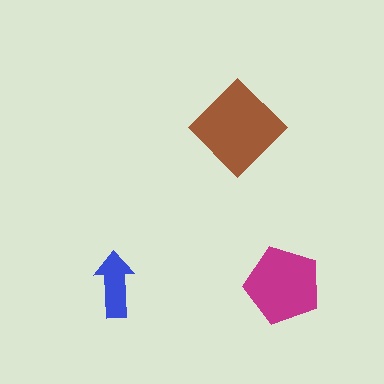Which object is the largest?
The brown diamond.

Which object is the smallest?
The blue arrow.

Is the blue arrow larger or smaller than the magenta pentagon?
Smaller.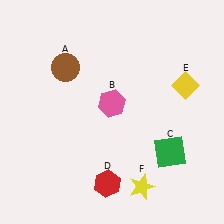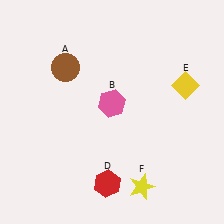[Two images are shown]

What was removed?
The green square (C) was removed in Image 2.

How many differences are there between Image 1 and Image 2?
There is 1 difference between the two images.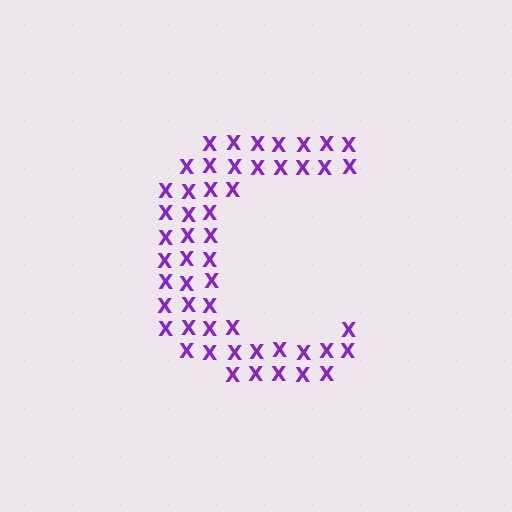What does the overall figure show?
The overall figure shows the letter C.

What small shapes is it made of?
It is made of small letter X's.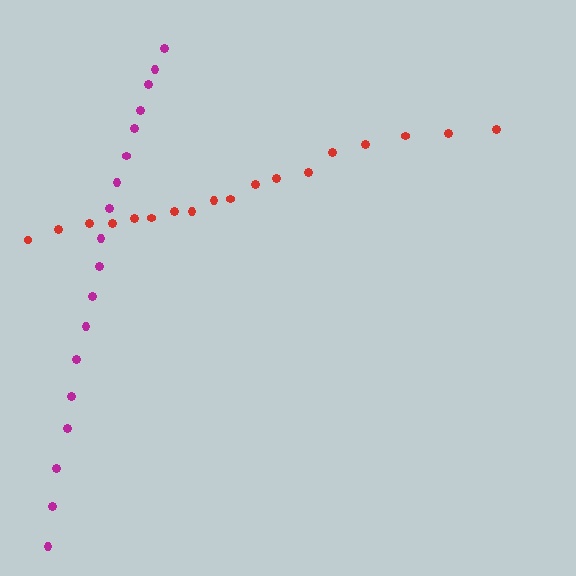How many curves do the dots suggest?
There are 2 distinct paths.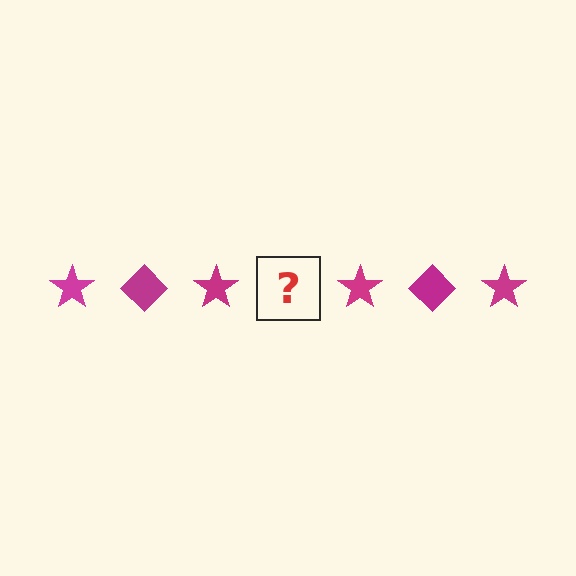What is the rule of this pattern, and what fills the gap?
The rule is that the pattern cycles through star, diamond shapes in magenta. The gap should be filled with a magenta diamond.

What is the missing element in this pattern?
The missing element is a magenta diamond.